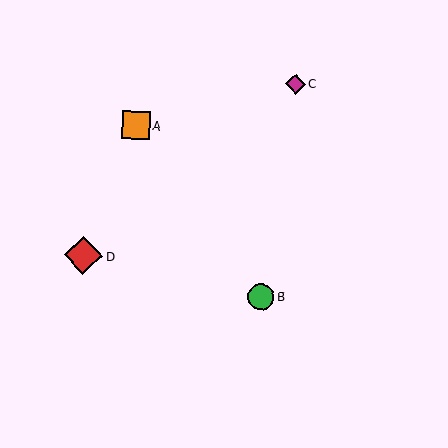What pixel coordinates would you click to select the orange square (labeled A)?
Click at (136, 125) to select the orange square A.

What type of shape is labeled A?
Shape A is an orange square.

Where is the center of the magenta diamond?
The center of the magenta diamond is at (296, 84).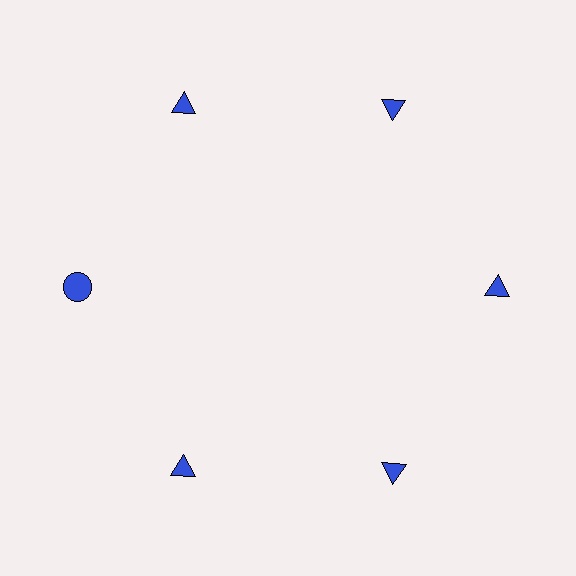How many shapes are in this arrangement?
There are 6 shapes arranged in a ring pattern.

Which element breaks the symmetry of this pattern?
The blue circle at roughly the 9 o'clock position breaks the symmetry. All other shapes are blue triangles.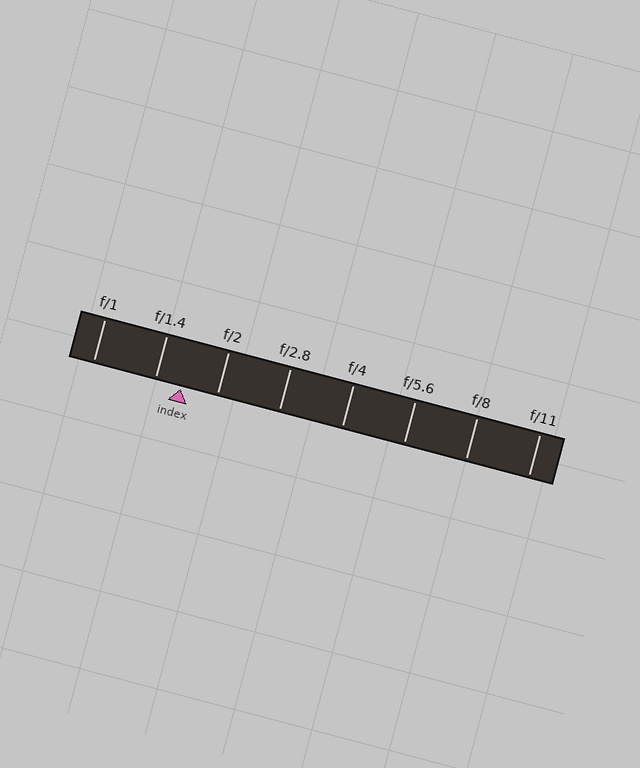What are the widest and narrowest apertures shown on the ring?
The widest aperture shown is f/1 and the narrowest is f/11.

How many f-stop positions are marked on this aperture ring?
There are 8 f-stop positions marked.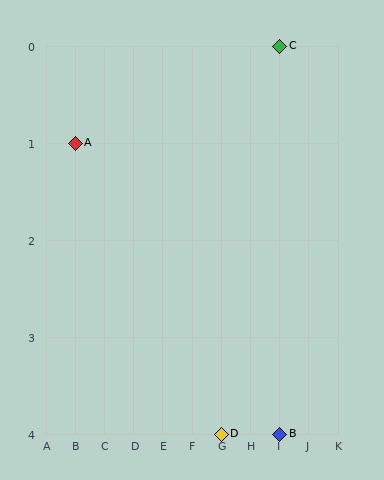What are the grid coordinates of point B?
Point B is at grid coordinates (I, 4).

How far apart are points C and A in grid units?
Points C and A are 7 columns and 1 row apart (about 7.1 grid units diagonally).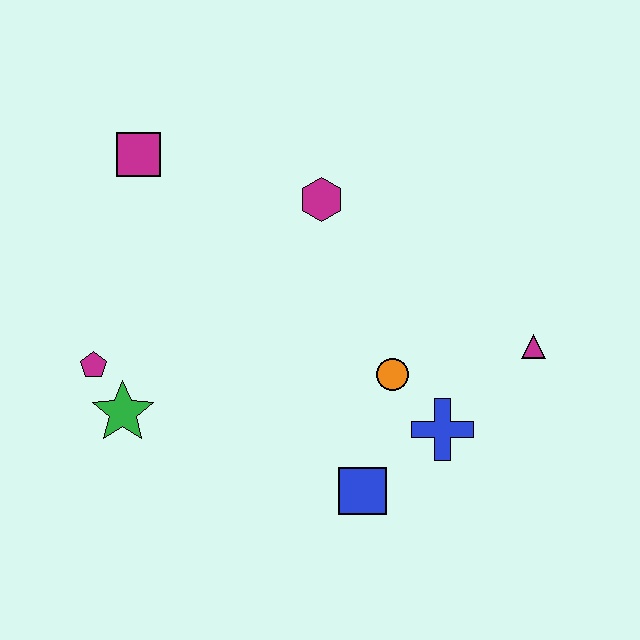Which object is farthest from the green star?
The magenta triangle is farthest from the green star.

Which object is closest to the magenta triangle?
The blue cross is closest to the magenta triangle.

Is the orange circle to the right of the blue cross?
No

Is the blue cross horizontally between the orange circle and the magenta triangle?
Yes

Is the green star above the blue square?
Yes